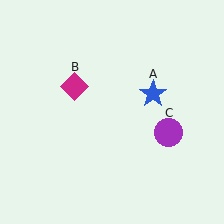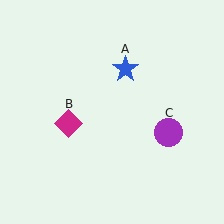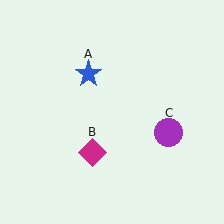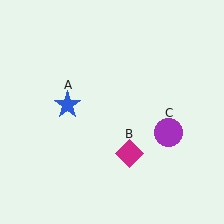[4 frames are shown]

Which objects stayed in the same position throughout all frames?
Purple circle (object C) remained stationary.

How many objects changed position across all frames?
2 objects changed position: blue star (object A), magenta diamond (object B).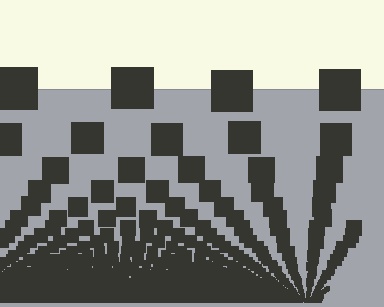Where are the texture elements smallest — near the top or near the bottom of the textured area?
Near the bottom.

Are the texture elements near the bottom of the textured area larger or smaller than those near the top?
Smaller. The gradient is inverted — elements near the bottom are smaller and denser.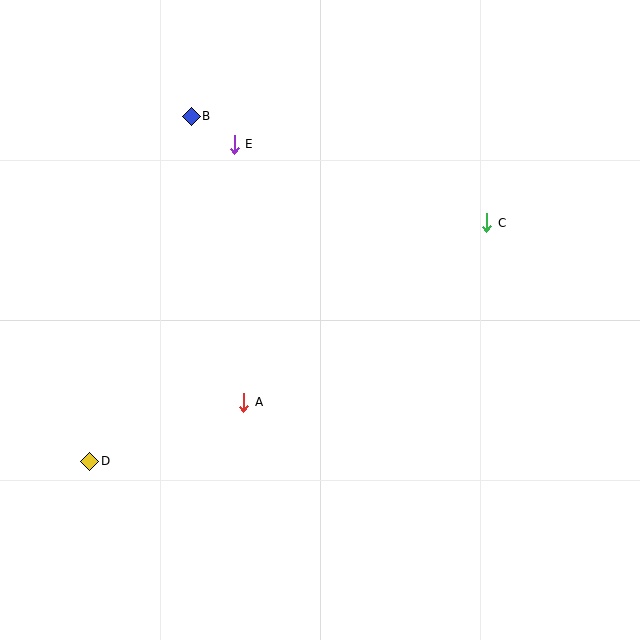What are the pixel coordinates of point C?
Point C is at (487, 223).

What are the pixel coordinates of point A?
Point A is at (244, 402).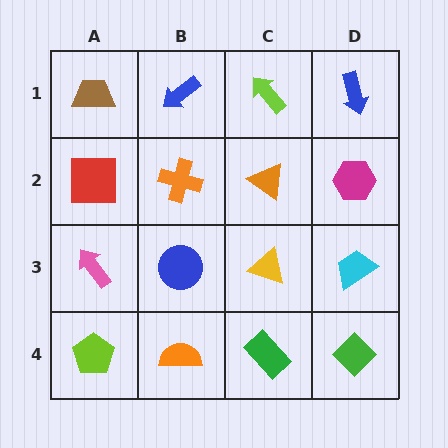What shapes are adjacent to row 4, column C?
A yellow triangle (row 3, column C), an orange semicircle (row 4, column B), a green diamond (row 4, column D).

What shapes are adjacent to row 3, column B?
An orange cross (row 2, column B), an orange semicircle (row 4, column B), a pink arrow (row 3, column A), a yellow triangle (row 3, column C).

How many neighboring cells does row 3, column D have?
3.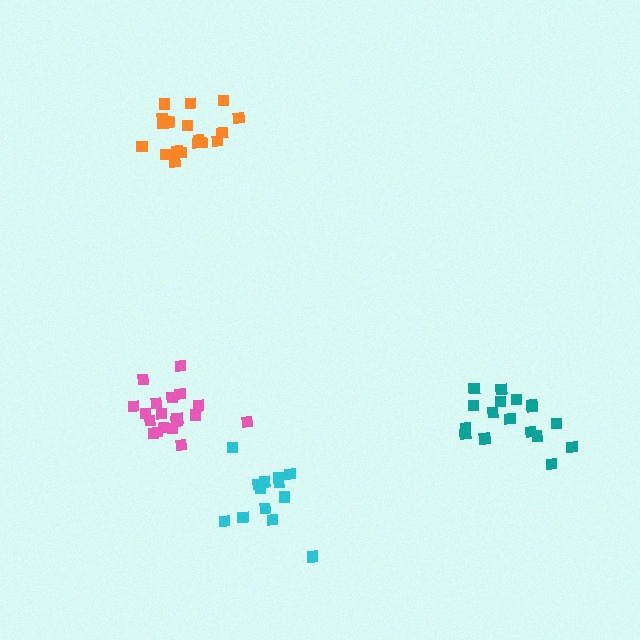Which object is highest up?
The orange cluster is topmost.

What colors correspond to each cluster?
The clusters are colored: cyan, teal, pink, orange.